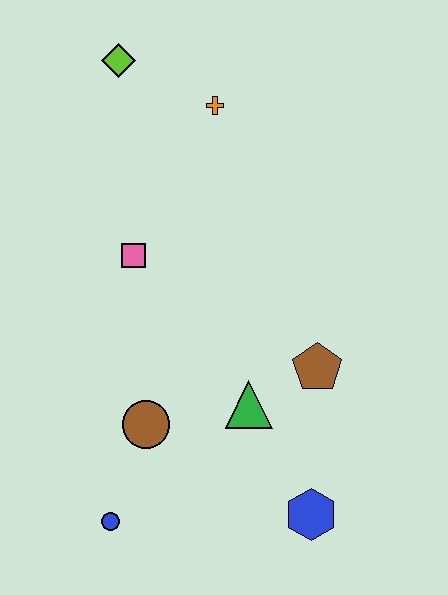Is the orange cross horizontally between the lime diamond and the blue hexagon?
Yes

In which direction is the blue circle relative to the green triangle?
The blue circle is to the left of the green triangle.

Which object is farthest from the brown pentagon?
The lime diamond is farthest from the brown pentagon.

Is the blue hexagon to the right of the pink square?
Yes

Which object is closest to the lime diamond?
The orange cross is closest to the lime diamond.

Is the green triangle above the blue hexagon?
Yes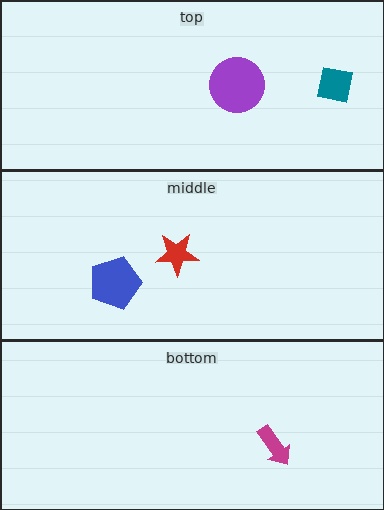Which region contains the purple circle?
The top region.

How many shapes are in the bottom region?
1.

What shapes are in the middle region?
The red star, the blue pentagon.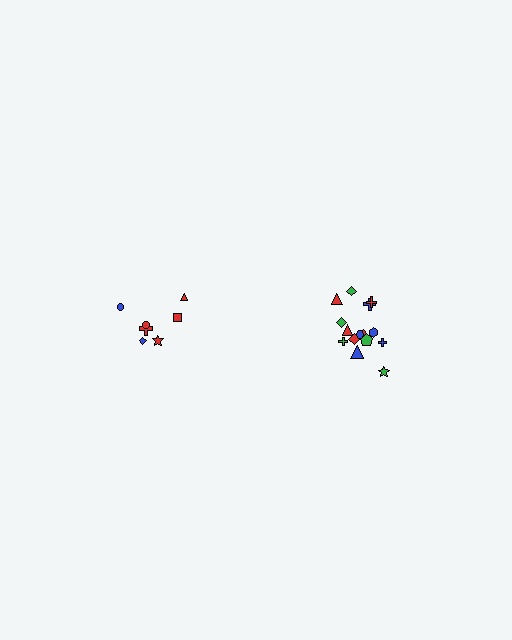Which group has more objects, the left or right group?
The right group.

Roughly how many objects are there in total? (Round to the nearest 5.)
Roughly 20 objects in total.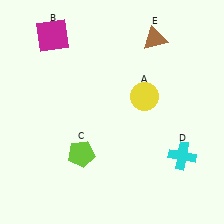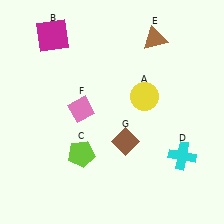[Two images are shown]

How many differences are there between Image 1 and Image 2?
There are 2 differences between the two images.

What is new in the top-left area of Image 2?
A pink diamond (F) was added in the top-left area of Image 2.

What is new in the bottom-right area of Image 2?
A brown diamond (G) was added in the bottom-right area of Image 2.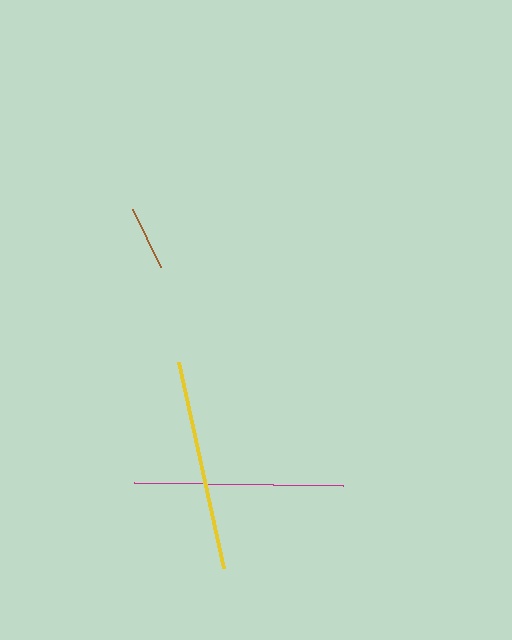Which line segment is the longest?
The yellow line is the longest at approximately 210 pixels.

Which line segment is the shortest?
The brown line is the shortest at approximately 64 pixels.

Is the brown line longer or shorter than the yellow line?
The yellow line is longer than the brown line.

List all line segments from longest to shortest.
From longest to shortest: yellow, magenta, brown.